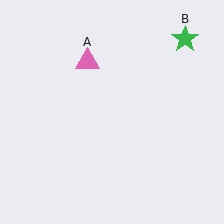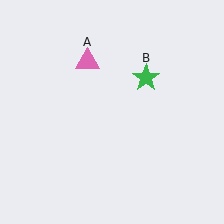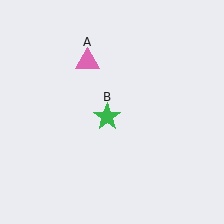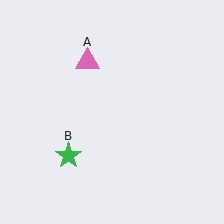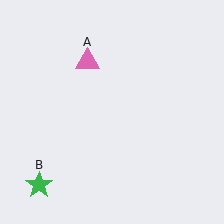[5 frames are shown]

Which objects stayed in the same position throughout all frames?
Pink triangle (object A) remained stationary.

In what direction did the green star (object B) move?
The green star (object B) moved down and to the left.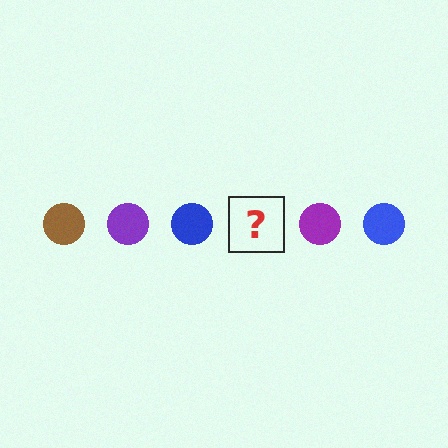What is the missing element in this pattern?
The missing element is a brown circle.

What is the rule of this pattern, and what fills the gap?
The rule is that the pattern cycles through brown, purple, blue circles. The gap should be filled with a brown circle.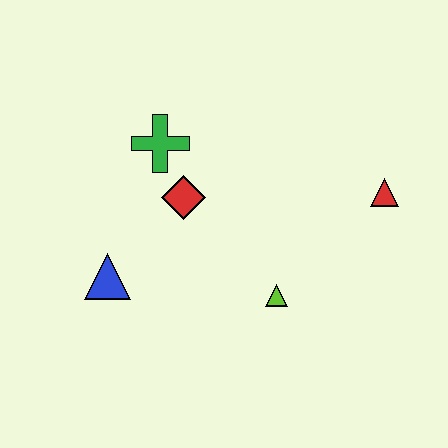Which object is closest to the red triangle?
The lime triangle is closest to the red triangle.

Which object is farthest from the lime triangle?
The green cross is farthest from the lime triangle.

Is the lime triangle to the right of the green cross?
Yes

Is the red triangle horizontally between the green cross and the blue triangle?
No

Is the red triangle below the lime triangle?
No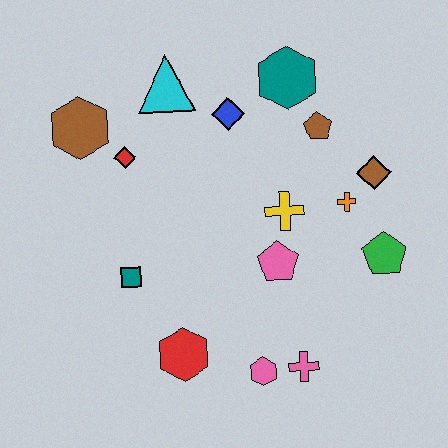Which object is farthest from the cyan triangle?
The pink cross is farthest from the cyan triangle.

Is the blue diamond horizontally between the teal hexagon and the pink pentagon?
No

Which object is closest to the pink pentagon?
The yellow cross is closest to the pink pentagon.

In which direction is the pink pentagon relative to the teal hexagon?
The pink pentagon is below the teal hexagon.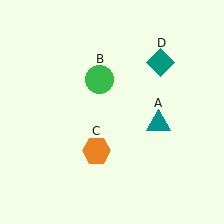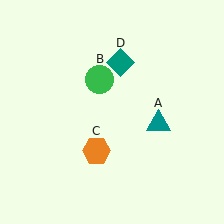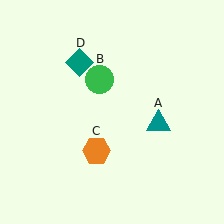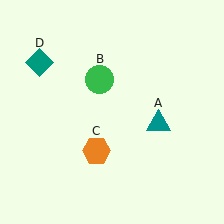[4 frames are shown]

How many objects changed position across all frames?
1 object changed position: teal diamond (object D).